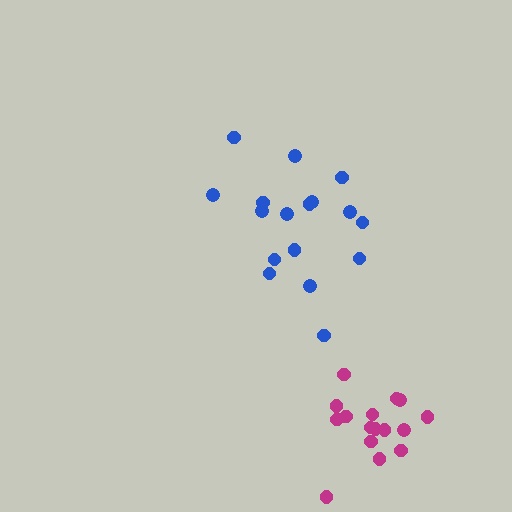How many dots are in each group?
Group 1: 16 dots, Group 2: 17 dots (33 total).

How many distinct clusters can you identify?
There are 2 distinct clusters.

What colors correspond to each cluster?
The clusters are colored: magenta, blue.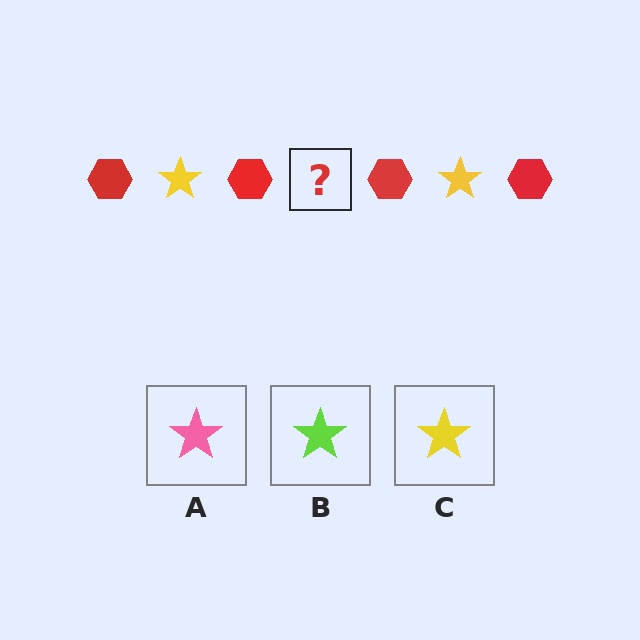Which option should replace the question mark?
Option C.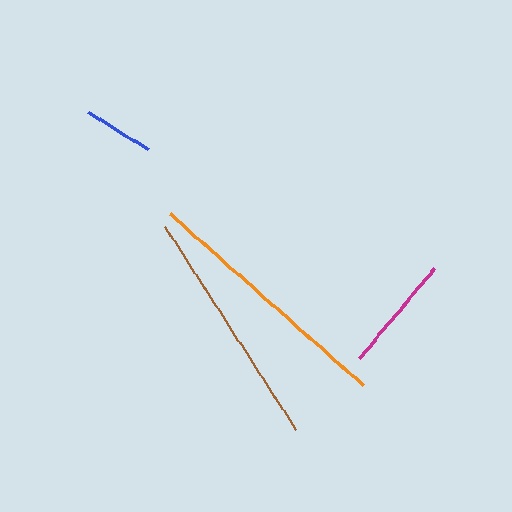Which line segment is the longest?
The orange line is the longest at approximately 258 pixels.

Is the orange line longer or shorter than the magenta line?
The orange line is longer than the magenta line.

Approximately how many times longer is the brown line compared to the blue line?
The brown line is approximately 3.4 times the length of the blue line.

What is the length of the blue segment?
The blue segment is approximately 71 pixels long.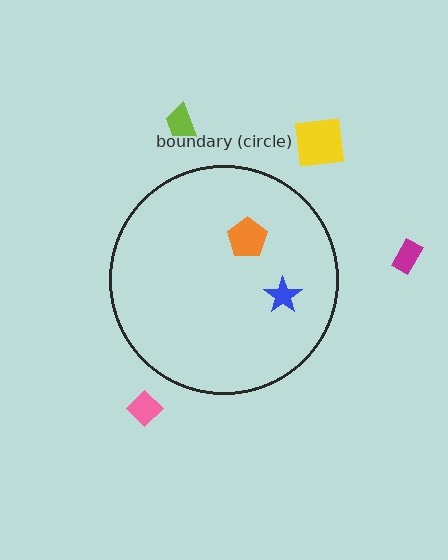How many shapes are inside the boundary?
2 inside, 4 outside.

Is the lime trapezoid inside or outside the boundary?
Outside.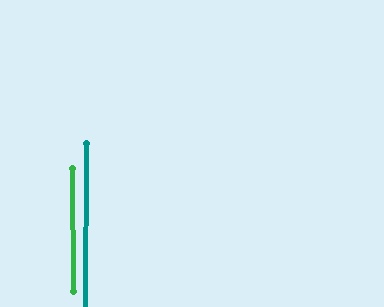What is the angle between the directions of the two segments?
Approximately 1 degree.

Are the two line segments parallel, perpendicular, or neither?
Parallel — their directions differ by only 0.8°.